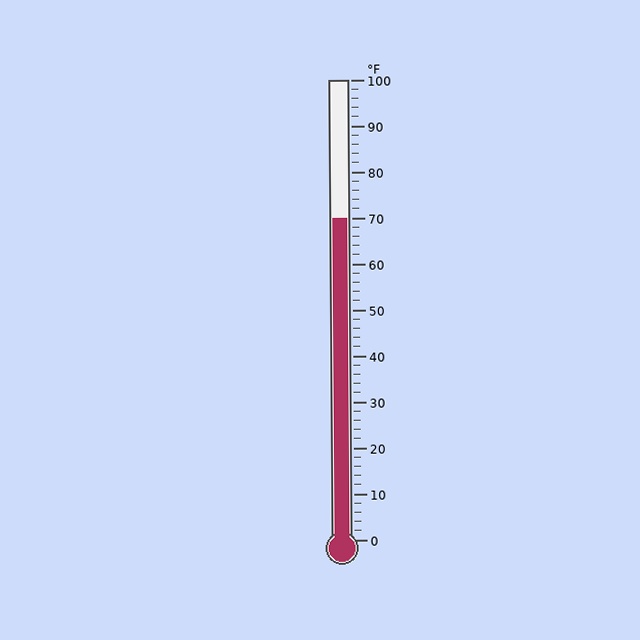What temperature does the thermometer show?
The thermometer shows approximately 70°F.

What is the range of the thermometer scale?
The thermometer scale ranges from 0°F to 100°F.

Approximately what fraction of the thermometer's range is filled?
The thermometer is filled to approximately 70% of its range.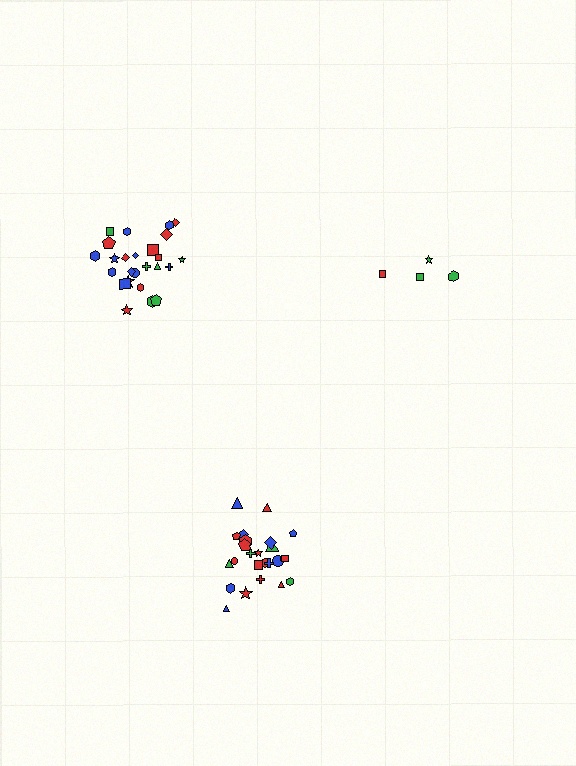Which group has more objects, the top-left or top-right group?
The top-left group.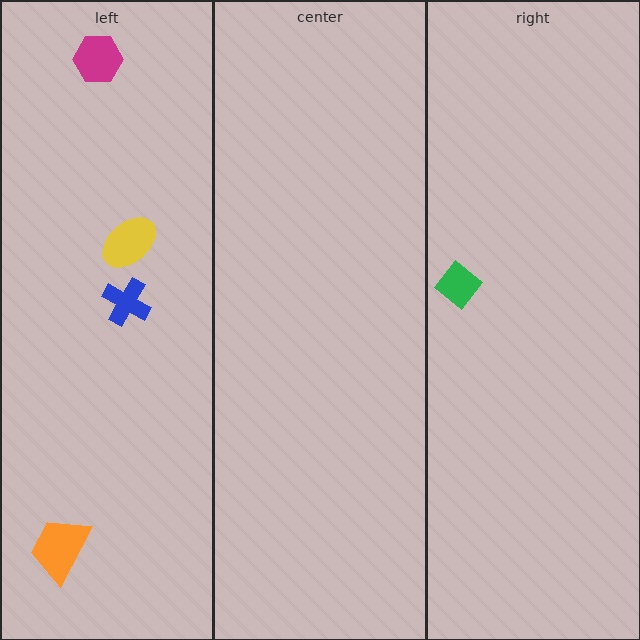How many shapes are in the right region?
1.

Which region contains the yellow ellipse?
The left region.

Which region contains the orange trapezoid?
The left region.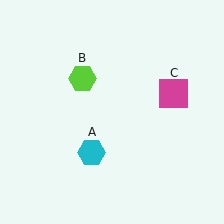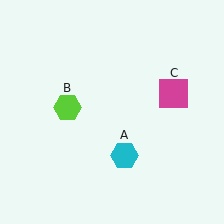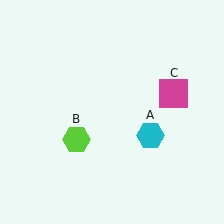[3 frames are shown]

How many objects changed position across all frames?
2 objects changed position: cyan hexagon (object A), lime hexagon (object B).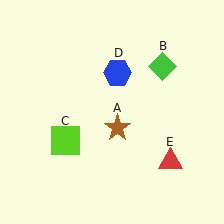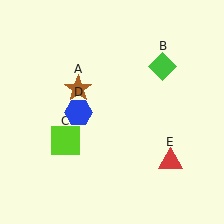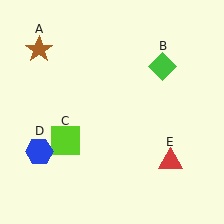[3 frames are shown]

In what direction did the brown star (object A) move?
The brown star (object A) moved up and to the left.